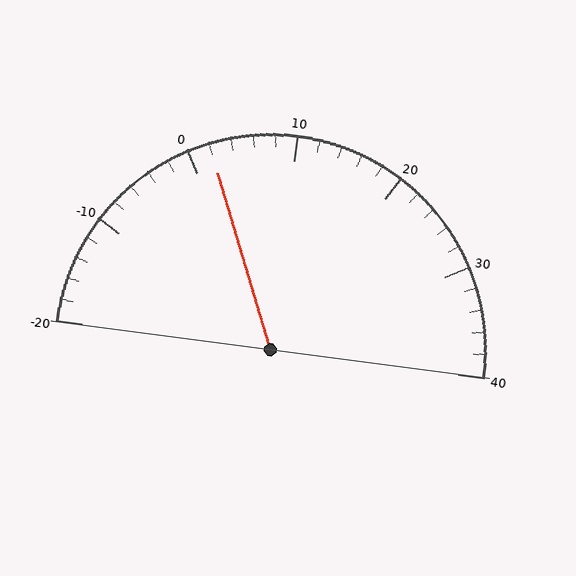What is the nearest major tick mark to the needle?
The nearest major tick mark is 0.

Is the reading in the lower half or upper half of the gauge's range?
The reading is in the lower half of the range (-20 to 40).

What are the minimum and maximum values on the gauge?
The gauge ranges from -20 to 40.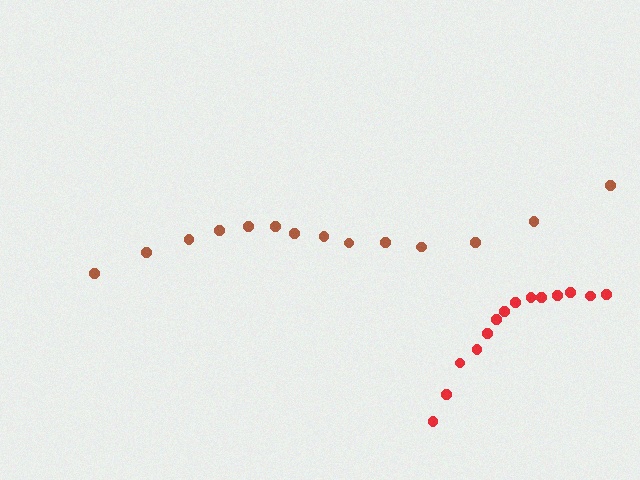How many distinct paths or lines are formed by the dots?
There are 2 distinct paths.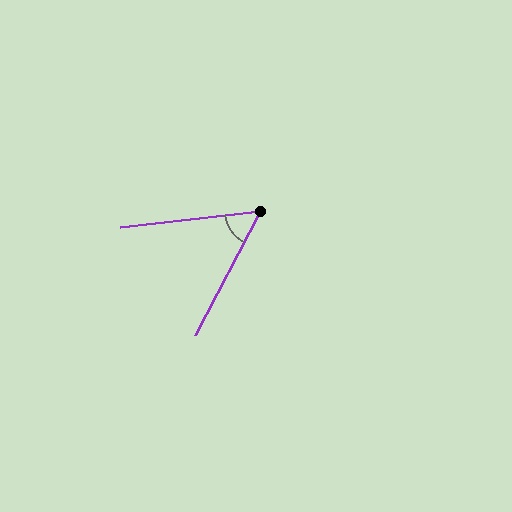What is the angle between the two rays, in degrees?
Approximately 56 degrees.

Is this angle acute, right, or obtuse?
It is acute.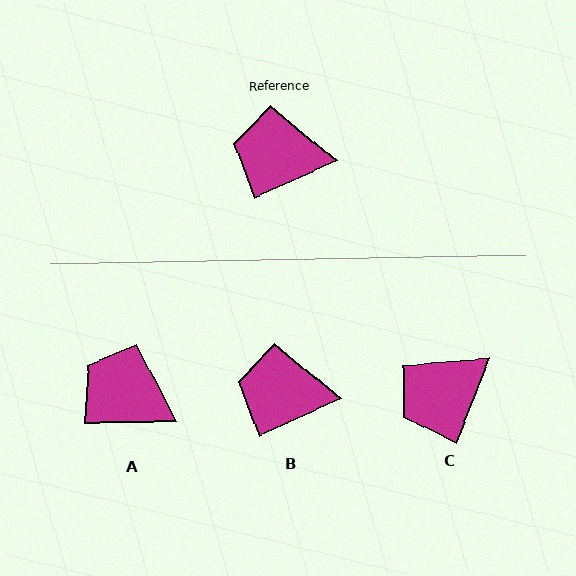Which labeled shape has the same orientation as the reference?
B.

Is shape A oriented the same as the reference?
No, it is off by about 23 degrees.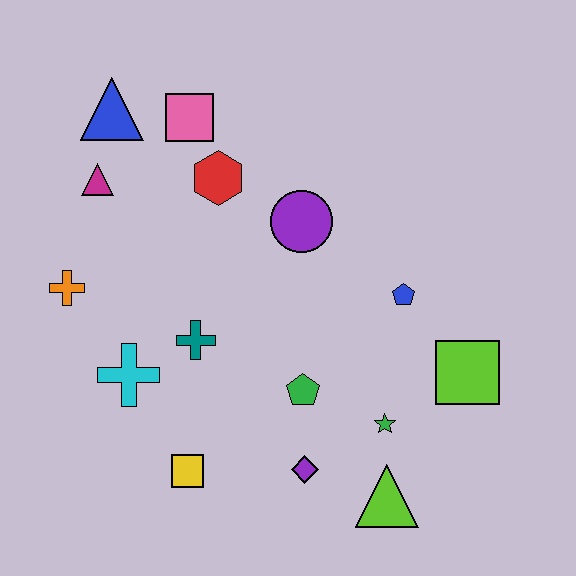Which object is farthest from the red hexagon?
The lime triangle is farthest from the red hexagon.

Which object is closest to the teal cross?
The cyan cross is closest to the teal cross.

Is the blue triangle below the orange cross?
No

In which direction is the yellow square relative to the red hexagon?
The yellow square is below the red hexagon.